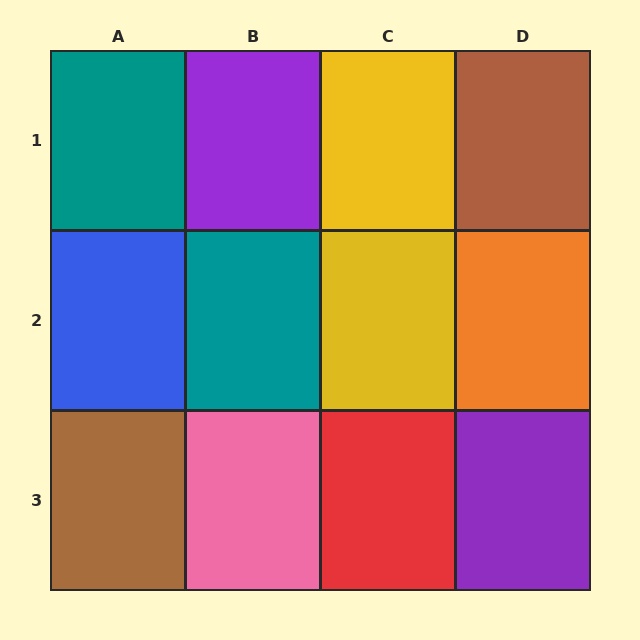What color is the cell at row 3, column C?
Red.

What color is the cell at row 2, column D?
Orange.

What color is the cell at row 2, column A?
Blue.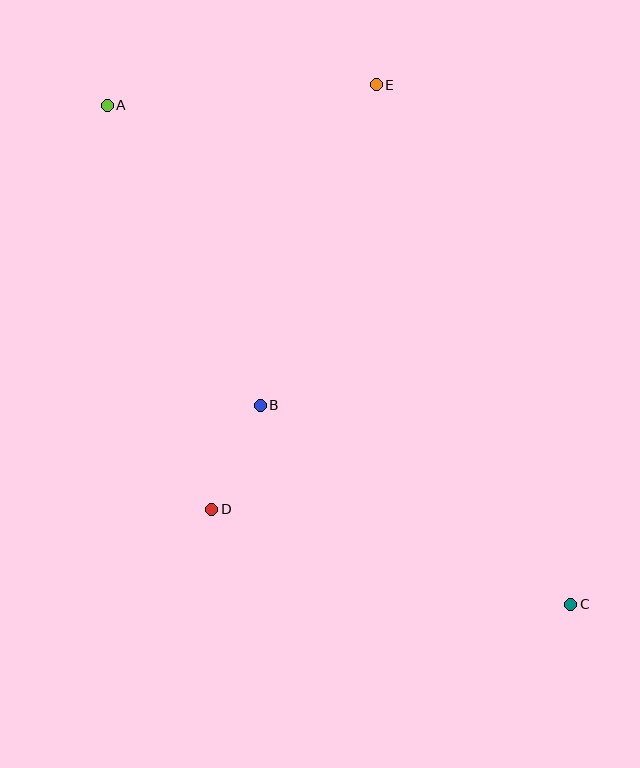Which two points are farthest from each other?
Points A and C are farthest from each other.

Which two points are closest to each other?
Points B and D are closest to each other.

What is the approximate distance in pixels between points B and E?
The distance between B and E is approximately 341 pixels.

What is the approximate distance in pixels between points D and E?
The distance between D and E is approximately 455 pixels.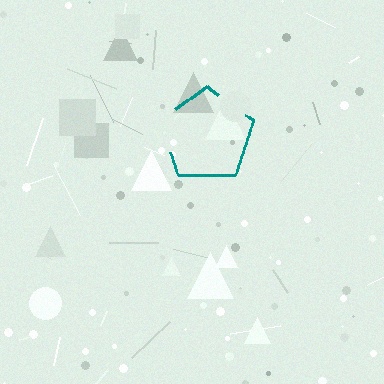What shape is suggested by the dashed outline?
The dashed outline suggests a pentagon.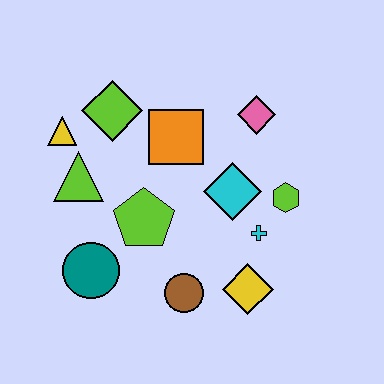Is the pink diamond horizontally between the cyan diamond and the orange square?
No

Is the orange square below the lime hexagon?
No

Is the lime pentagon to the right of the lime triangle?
Yes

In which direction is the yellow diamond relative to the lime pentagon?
The yellow diamond is to the right of the lime pentagon.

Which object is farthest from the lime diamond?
The yellow diamond is farthest from the lime diamond.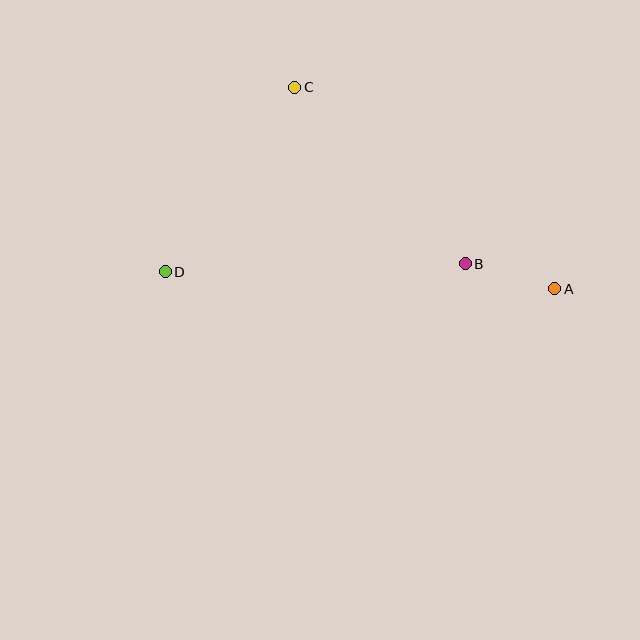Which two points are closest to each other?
Points A and B are closest to each other.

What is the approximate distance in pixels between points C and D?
The distance between C and D is approximately 226 pixels.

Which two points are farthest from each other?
Points A and D are farthest from each other.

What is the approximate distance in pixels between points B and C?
The distance between B and C is approximately 245 pixels.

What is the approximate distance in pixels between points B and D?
The distance between B and D is approximately 300 pixels.